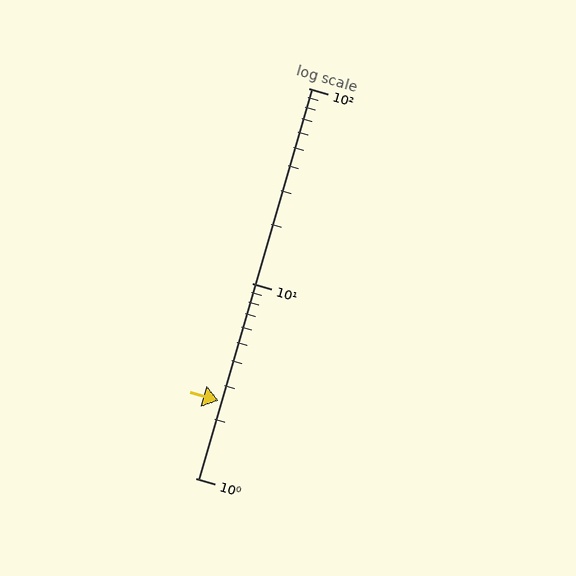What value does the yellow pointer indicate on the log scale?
The pointer indicates approximately 2.5.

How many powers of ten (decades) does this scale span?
The scale spans 2 decades, from 1 to 100.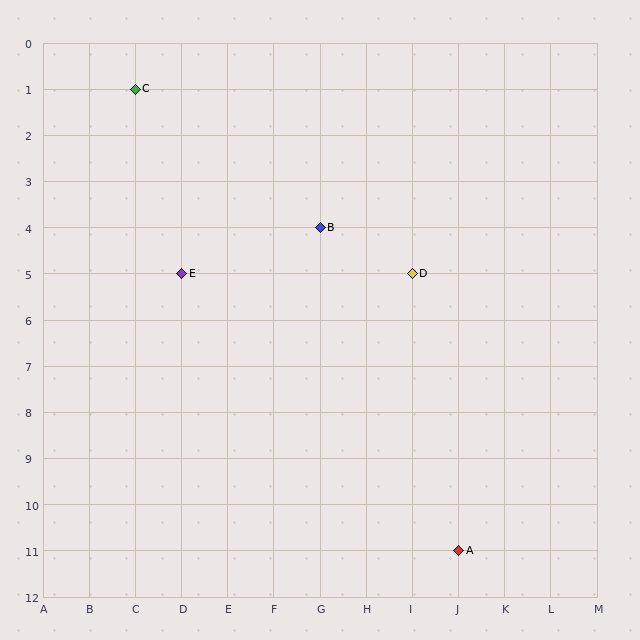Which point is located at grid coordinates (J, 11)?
Point A is at (J, 11).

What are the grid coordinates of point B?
Point B is at grid coordinates (G, 4).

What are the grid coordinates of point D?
Point D is at grid coordinates (I, 5).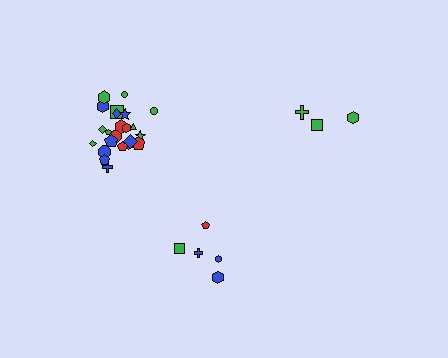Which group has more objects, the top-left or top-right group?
The top-left group.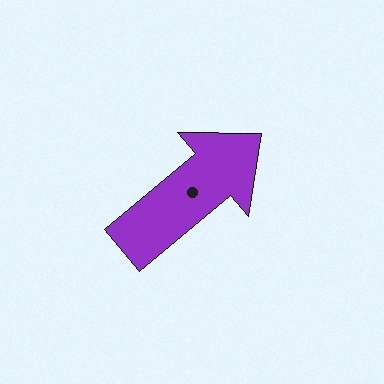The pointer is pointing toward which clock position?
Roughly 2 o'clock.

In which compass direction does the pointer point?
Northeast.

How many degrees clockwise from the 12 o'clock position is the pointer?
Approximately 50 degrees.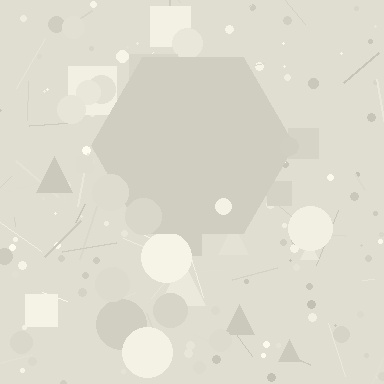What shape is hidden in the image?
A hexagon is hidden in the image.